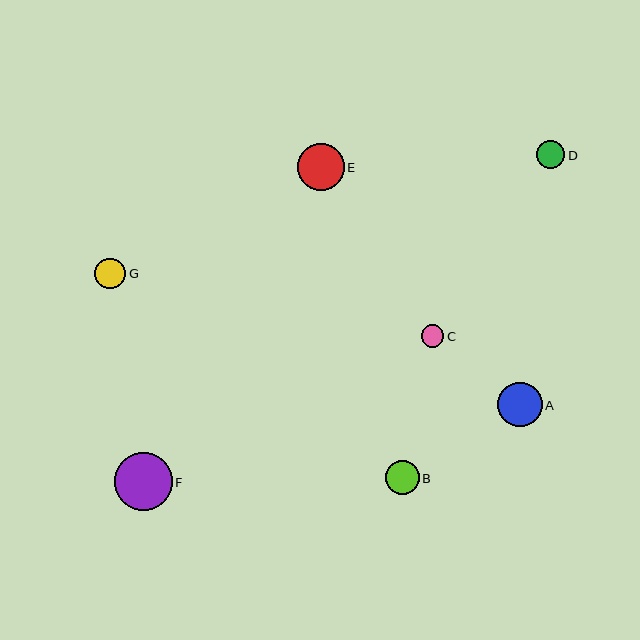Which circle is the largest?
Circle F is the largest with a size of approximately 58 pixels.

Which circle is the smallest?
Circle C is the smallest with a size of approximately 23 pixels.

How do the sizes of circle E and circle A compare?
Circle E and circle A are approximately the same size.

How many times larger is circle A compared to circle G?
Circle A is approximately 1.4 times the size of circle G.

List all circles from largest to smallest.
From largest to smallest: F, E, A, B, G, D, C.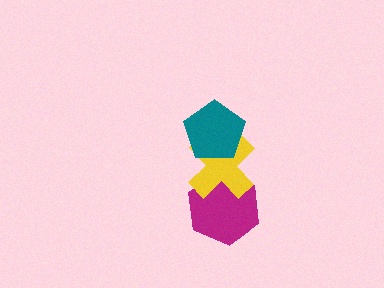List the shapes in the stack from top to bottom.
From top to bottom: the teal pentagon, the yellow cross, the magenta hexagon.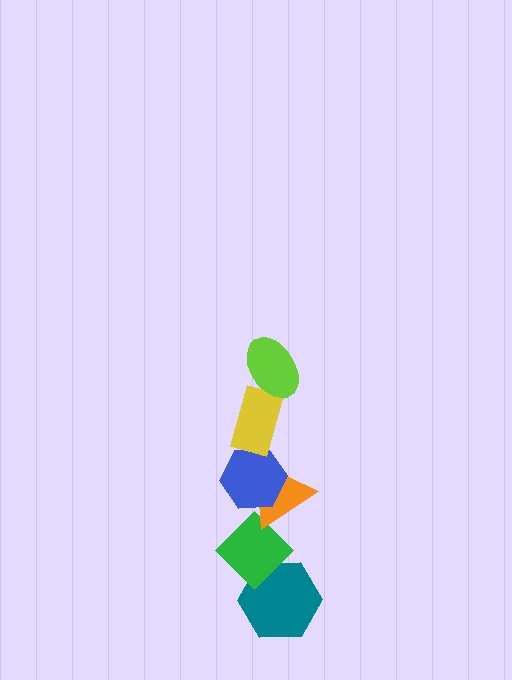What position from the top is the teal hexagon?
The teal hexagon is 6th from the top.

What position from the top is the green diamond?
The green diamond is 5th from the top.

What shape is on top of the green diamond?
The orange triangle is on top of the green diamond.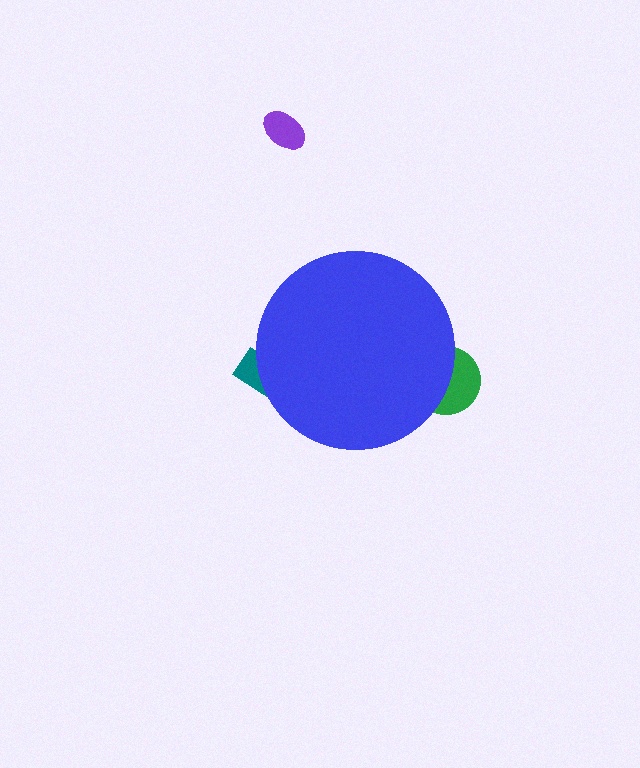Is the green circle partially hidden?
Yes, the green circle is partially hidden behind the blue circle.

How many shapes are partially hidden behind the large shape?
2 shapes are partially hidden.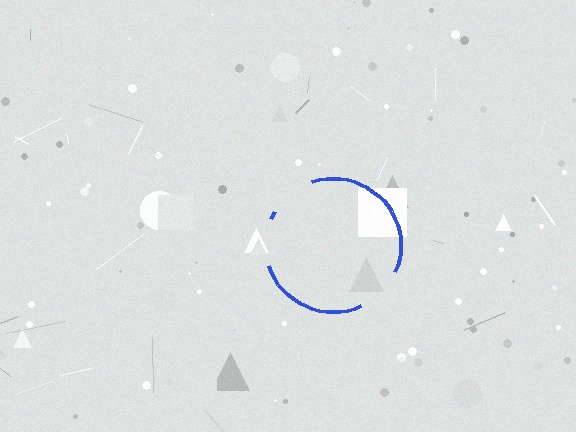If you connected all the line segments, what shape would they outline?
They would outline a circle.